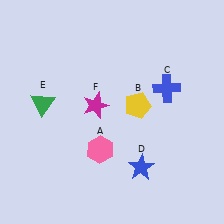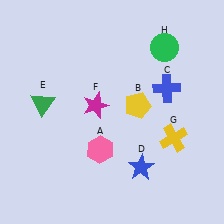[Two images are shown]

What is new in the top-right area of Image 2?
A green circle (H) was added in the top-right area of Image 2.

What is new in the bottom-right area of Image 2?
A yellow cross (G) was added in the bottom-right area of Image 2.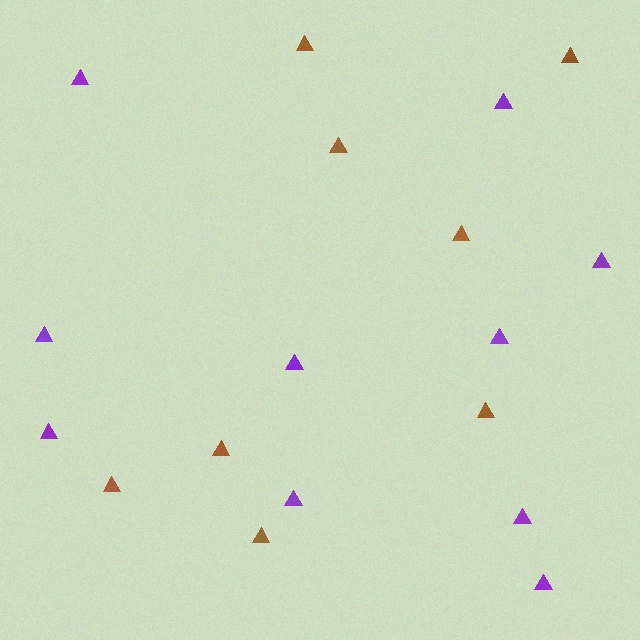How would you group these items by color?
There are 2 groups: one group of brown triangles (8) and one group of purple triangles (10).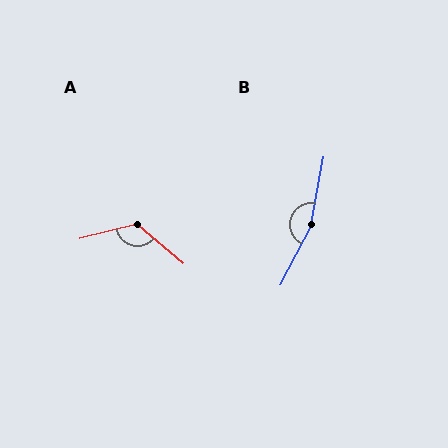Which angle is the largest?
B, at approximately 163 degrees.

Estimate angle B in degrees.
Approximately 163 degrees.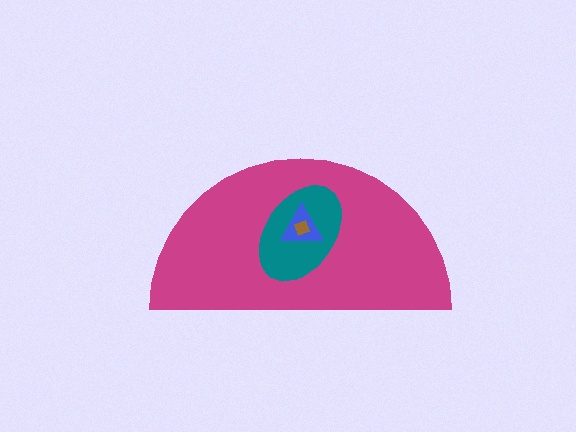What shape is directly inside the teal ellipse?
The blue triangle.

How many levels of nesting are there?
4.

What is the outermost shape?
The magenta semicircle.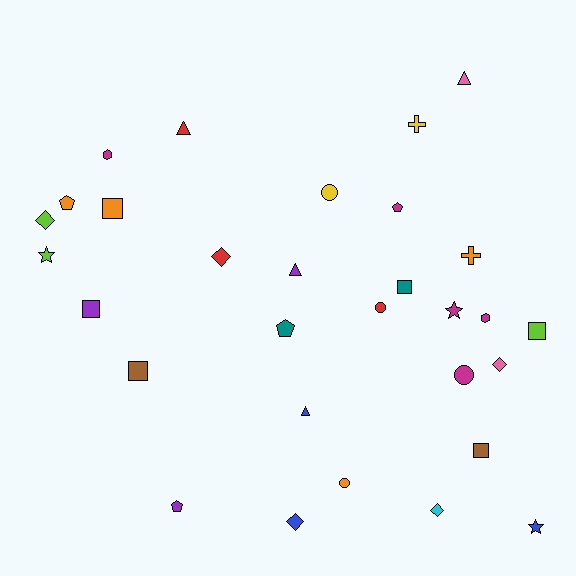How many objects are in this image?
There are 30 objects.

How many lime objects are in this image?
There are 3 lime objects.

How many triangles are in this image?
There are 4 triangles.